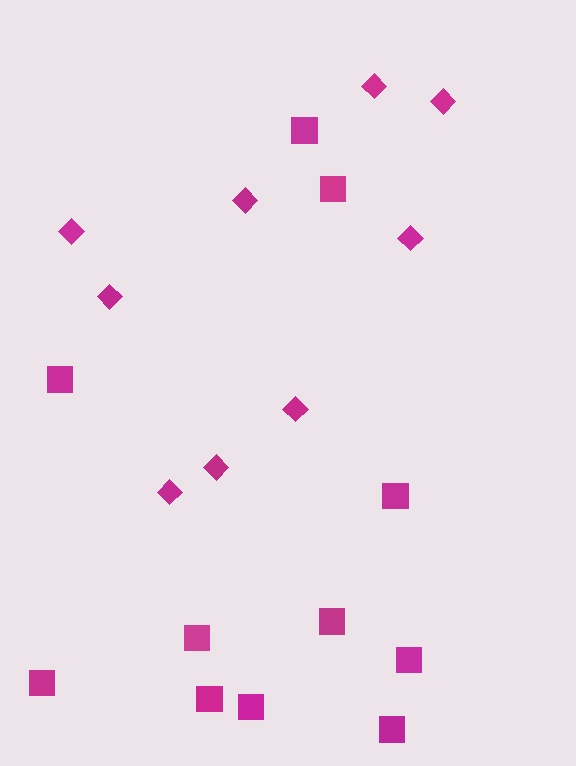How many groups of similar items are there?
There are 2 groups: one group of squares (11) and one group of diamonds (9).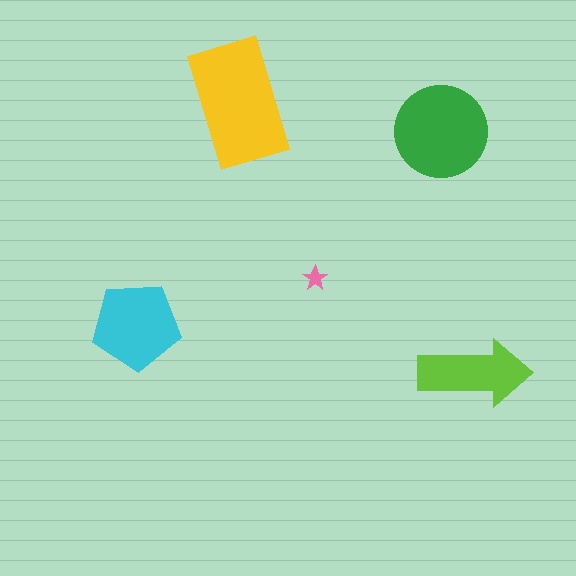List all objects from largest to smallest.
The yellow rectangle, the green circle, the cyan pentagon, the lime arrow, the pink star.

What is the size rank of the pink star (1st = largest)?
5th.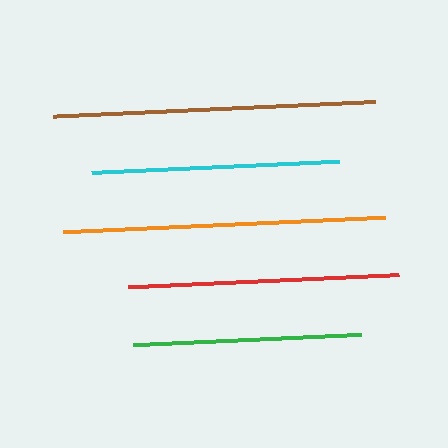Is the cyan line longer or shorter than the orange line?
The orange line is longer than the cyan line.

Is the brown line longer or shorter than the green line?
The brown line is longer than the green line.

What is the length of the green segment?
The green segment is approximately 227 pixels long.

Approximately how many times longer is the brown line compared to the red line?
The brown line is approximately 1.2 times the length of the red line.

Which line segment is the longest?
The brown line is the longest at approximately 323 pixels.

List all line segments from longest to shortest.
From longest to shortest: brown, orange, red, cyan, green.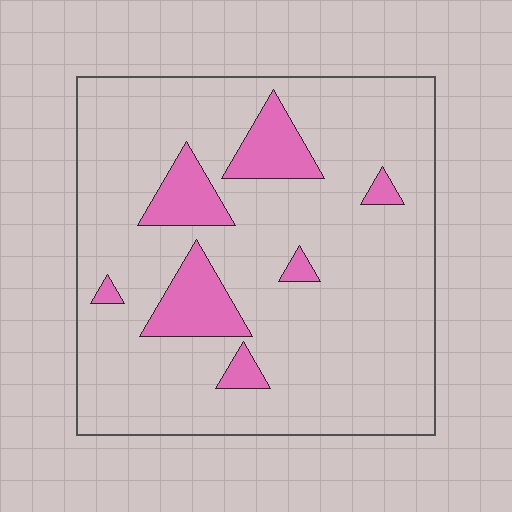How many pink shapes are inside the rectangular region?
7.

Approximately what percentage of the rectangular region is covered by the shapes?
Approximately 15%.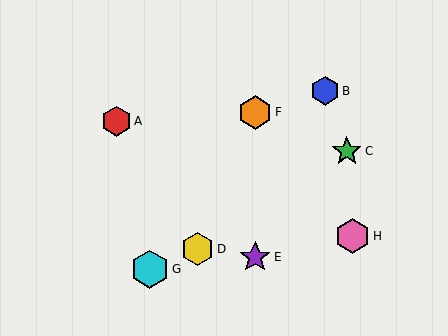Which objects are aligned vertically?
Objects E, F are aligned vertically.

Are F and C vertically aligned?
No, F is at x≈255 and C is at x≈347.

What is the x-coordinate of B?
Object B is at x≈325.